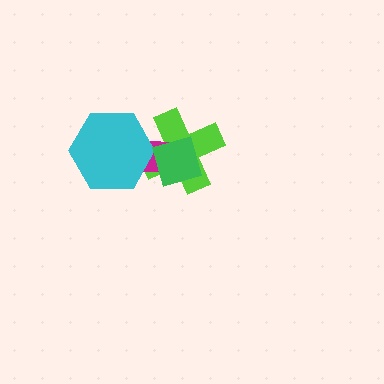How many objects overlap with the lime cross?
3 objects overlap with the lime cross.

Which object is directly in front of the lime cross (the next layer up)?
The magenta rectangle is directly in front of the lime cross.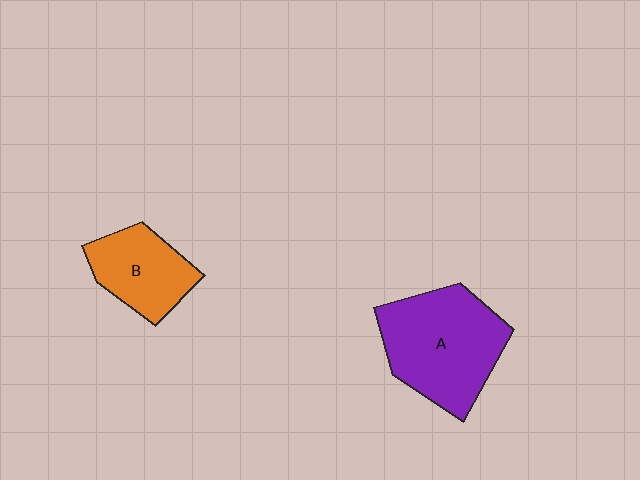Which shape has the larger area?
Shape A (purple).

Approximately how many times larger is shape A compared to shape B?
Approximately 1.7 times.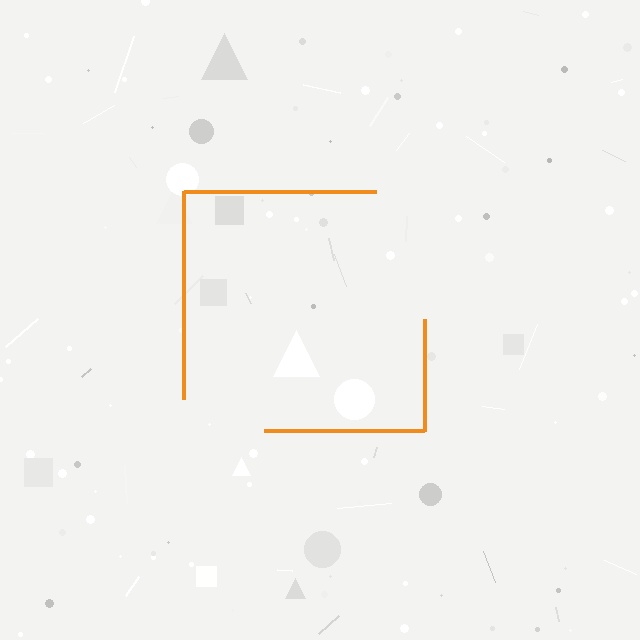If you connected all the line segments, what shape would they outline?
They would outline a square.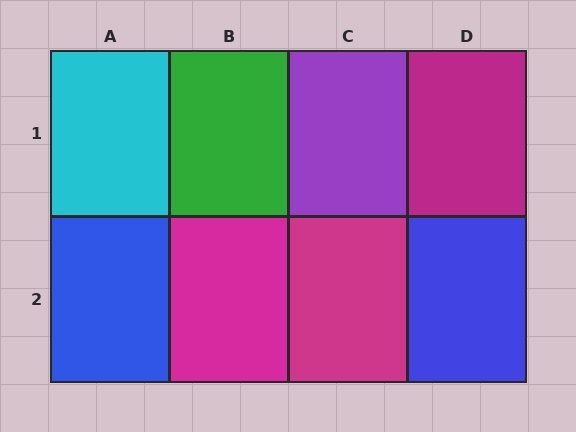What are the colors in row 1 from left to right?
Cyan, green, purple, magenta.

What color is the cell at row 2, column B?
Magenta.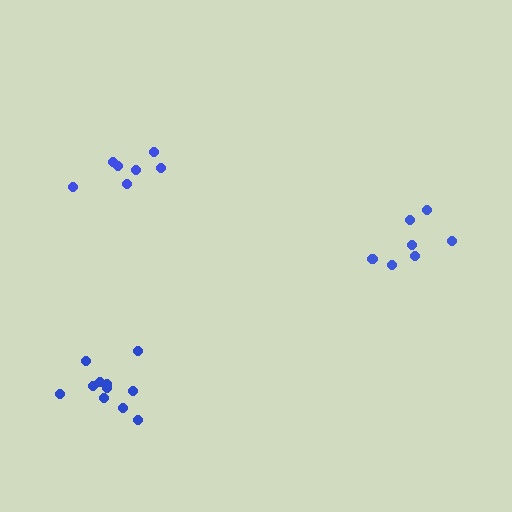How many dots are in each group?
Group 1: 7 dots, Group 2: 7 dots, Group 3: 11 dots (25 total).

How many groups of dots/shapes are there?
There are 3 groups.